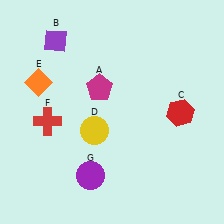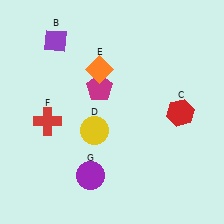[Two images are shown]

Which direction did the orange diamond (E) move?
The orange diamond (E) moved right.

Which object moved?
The orange diamond (E) moved right.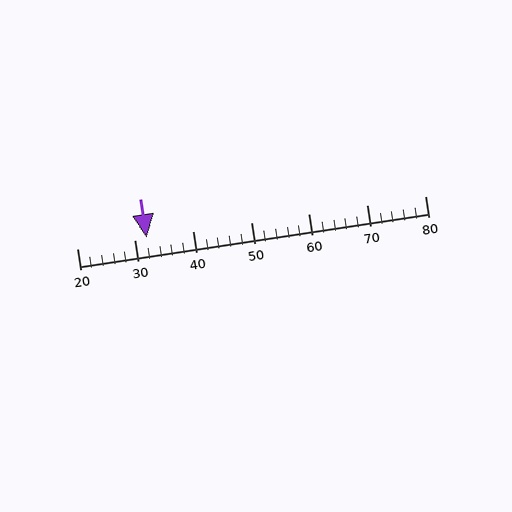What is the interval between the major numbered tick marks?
The major tick marks are spaced 10 units apart.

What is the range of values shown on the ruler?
The ruler shows values from 20 to 80.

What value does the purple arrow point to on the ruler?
The purple arrow points to approximately 32.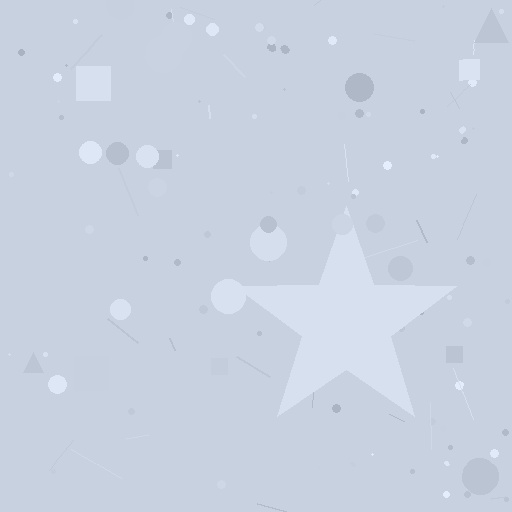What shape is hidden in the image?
A star is hidden in the image.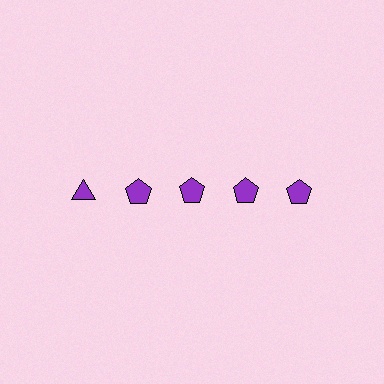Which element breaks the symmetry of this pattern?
The purple triangle in the top row, leftmost column breaks the symmetry. All other shapes are purple pentagons.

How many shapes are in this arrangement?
There are 5 shapes arranged in a grid pattern.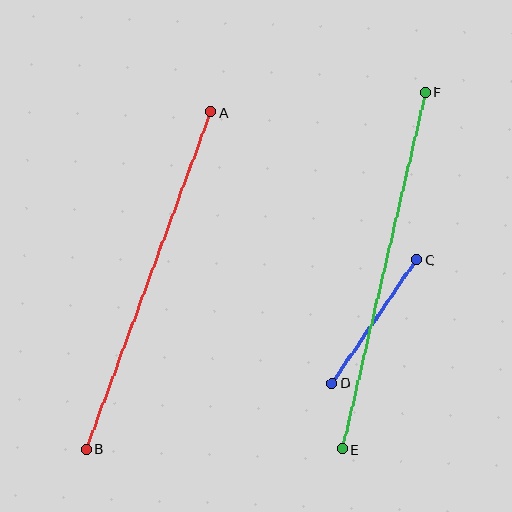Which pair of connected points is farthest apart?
Points E and F are farthest apart.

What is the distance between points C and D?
The distance is approximately 150 pixels.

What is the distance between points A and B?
The distance is approximately 359 pixels.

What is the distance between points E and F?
The distance is approximately 366 pixels.